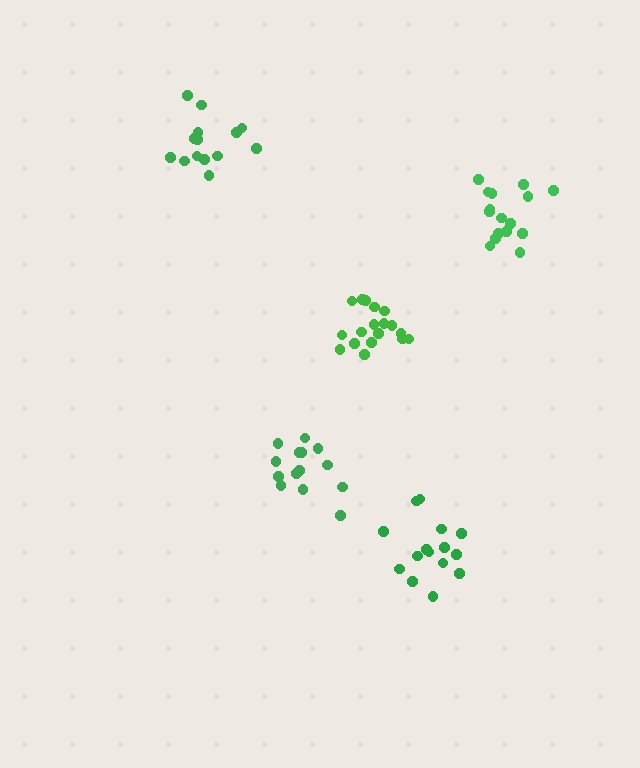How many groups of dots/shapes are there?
There are 5 groups.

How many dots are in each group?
Group 1: 14 dots, Group 2: 14 dots, Group 3: 16 dots, Group 4: 18 dots, Group 5: 15 dots (77 total).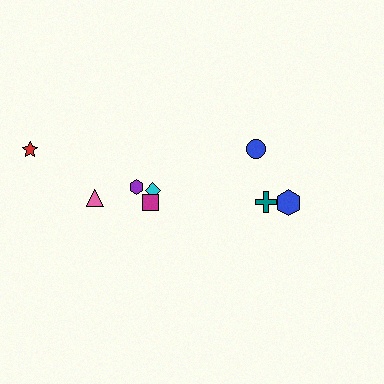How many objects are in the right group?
There are 3 objects.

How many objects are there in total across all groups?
There are 8 objects.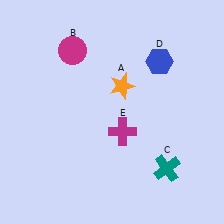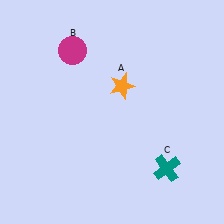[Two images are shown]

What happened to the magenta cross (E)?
The magenta cross (E) was removed in Image 2. It was in the bottom-right area of Image 1.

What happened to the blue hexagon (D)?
The blue hexagon (D) was removed in Image 2. It was in the top-right area of Image 1.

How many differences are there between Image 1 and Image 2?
There are 2 differences between the two images.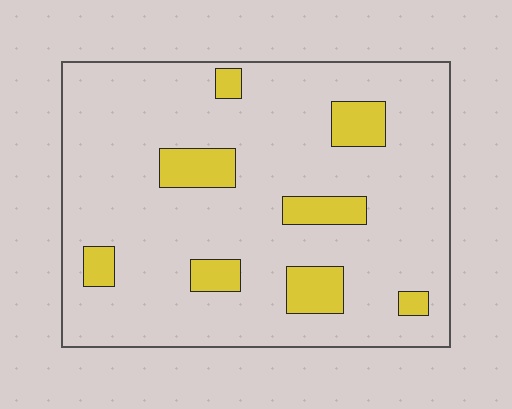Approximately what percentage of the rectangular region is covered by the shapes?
Approximately 15%.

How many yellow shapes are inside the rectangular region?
8.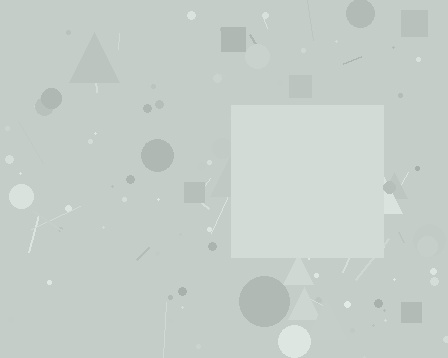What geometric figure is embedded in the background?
A square is embedded in the background.